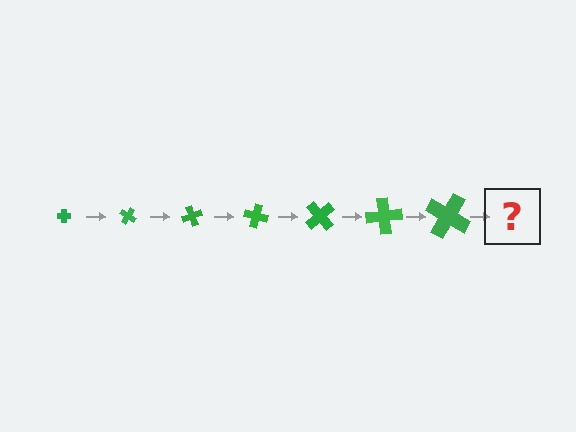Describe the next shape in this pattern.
It should be a cross, larger than the previous one and rotated 245 degrees from the start.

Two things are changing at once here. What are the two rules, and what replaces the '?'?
The two rules are that the cross grows larger each step and it rotates 35 degrees each step. The '?' should be a cross, larger than the previous one and rotated 245 degrees from the start.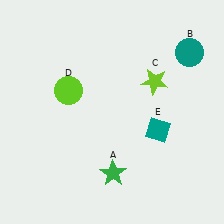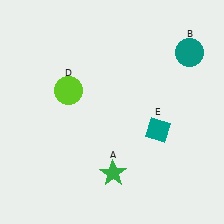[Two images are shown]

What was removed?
The lime star (C) was removed in Image 2.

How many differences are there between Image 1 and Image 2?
There is 1 difference between the two images.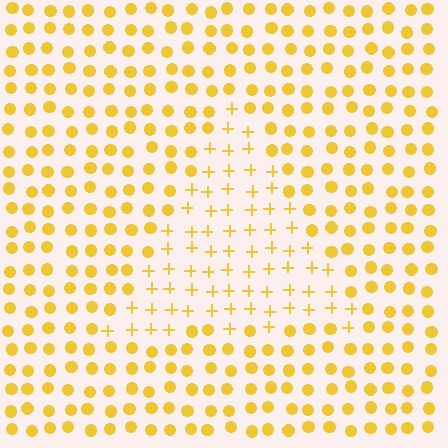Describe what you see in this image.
The image is filled with small yellow elements arranged in a uniform grid. A triangle-shaped region contains plus signs, while the surrounding area contains circles. The boundary is defined purely by the change in element shape.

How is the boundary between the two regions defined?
The boundary is defined by a change in element shape: plus signs inside vs. circles outside. All elements share the same color and spacing.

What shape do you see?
I see a triangle.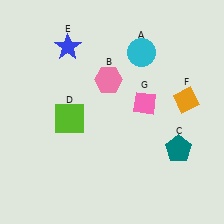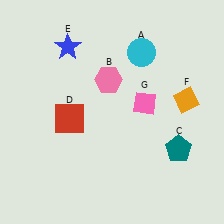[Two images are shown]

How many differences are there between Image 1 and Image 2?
There is 1 difference between the two images.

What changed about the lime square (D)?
In Image 1, D is lime. In Image 2, it changed to red.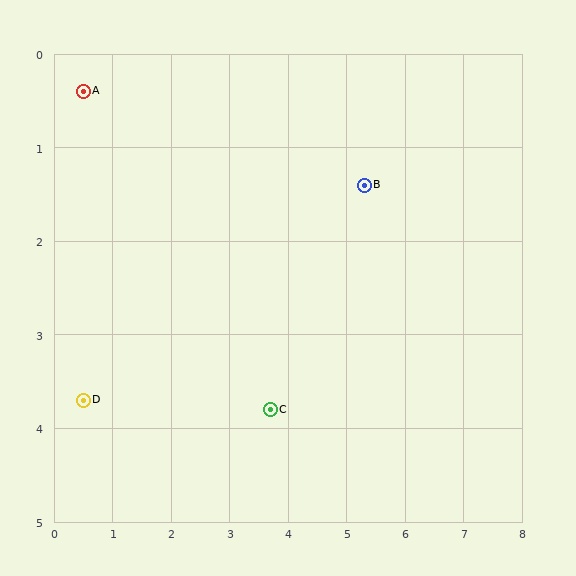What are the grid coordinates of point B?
Point B is at approximately (5.3, 1.4).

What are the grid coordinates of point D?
Point D is at approximately (0.5, 3.7).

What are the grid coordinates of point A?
Point A is at approximately (0.5, 0.4).